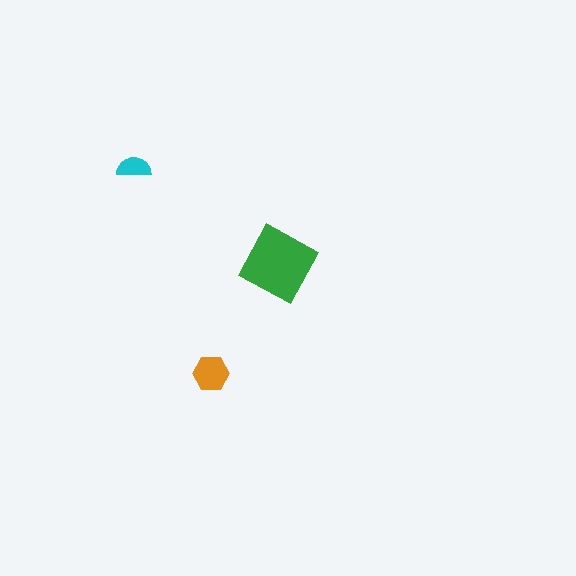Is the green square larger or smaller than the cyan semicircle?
Larger.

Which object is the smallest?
The cyan semicircle.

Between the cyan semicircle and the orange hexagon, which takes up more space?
The orange hexagon.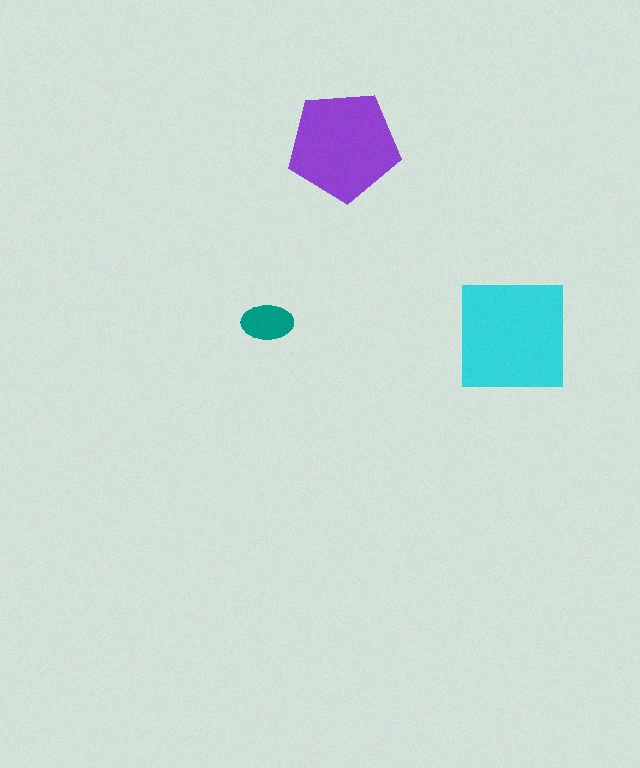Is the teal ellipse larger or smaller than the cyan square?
Smaller.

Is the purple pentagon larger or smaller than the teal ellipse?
Larger.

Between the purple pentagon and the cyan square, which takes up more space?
The cyan square.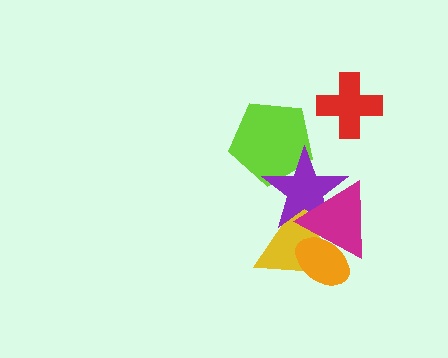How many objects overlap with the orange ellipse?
2 objects overlap with the orange ellipse.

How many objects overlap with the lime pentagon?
1 object overlaps with the lime pentagon.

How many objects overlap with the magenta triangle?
3 objects overlap with the magenta triangle.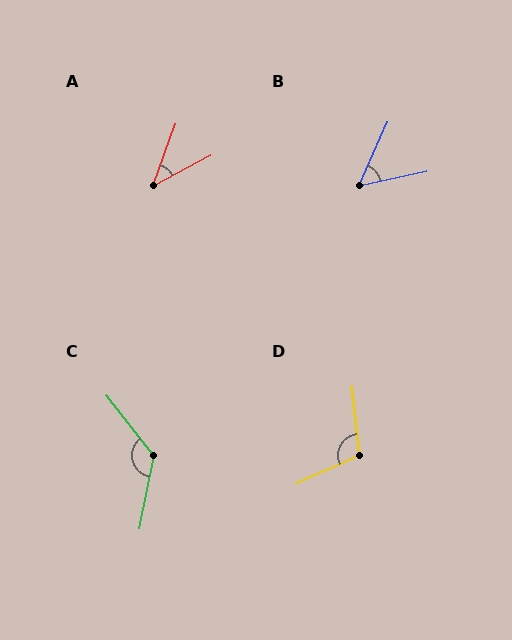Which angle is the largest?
C, at approximately 131 degrees.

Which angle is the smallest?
A, at approximately 42 degrees.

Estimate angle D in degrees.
Approximately 108 degrees.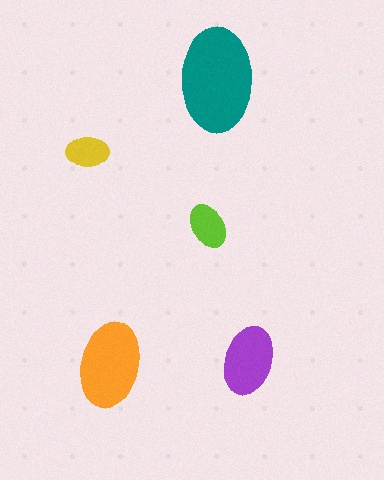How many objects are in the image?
There are 5 objects in the image.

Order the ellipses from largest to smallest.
the teal one, the orange one, the purple one, the lime one, the yellow one.